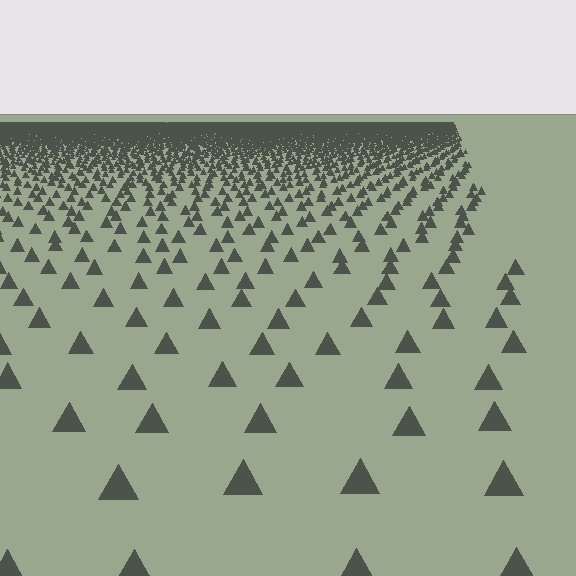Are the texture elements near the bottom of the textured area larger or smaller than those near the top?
Larger. Near the bottom, elements are closer to the viewer and appear at a bigger on-screen size.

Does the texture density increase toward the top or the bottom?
Density increases toward the top.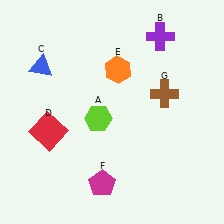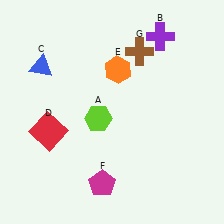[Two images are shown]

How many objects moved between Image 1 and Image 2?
1 object moved between the two images.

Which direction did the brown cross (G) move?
The brown cross (G) moved up.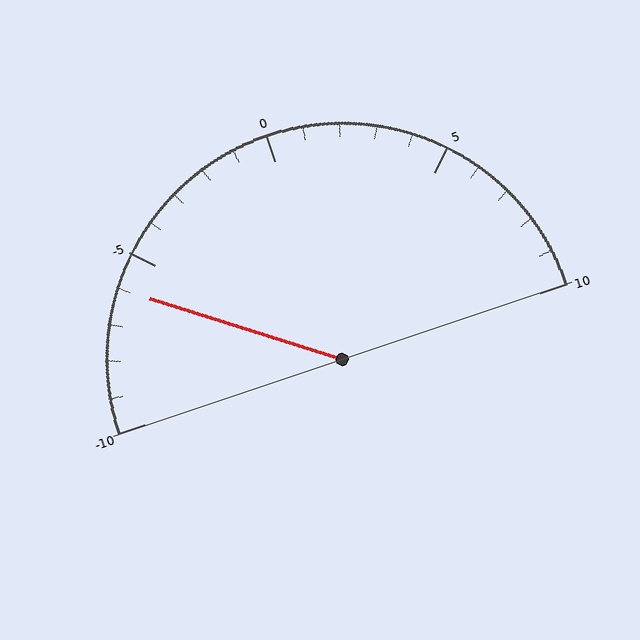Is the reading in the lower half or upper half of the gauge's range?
The reading is in the lower half of the range (-10 to 10).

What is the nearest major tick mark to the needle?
The nearest major tick mark is -5.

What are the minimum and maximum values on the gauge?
The gauge ranges from -10 to 10.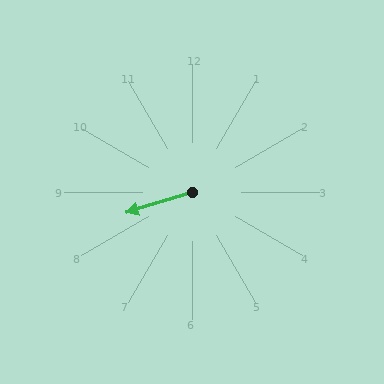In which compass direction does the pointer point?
West.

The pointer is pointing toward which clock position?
Roughly 8 o'clock.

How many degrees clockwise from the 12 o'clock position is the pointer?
Approximately 252 degrees.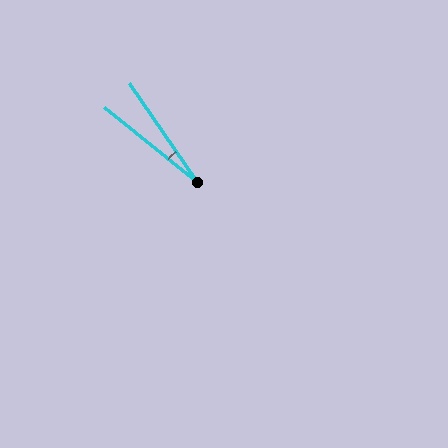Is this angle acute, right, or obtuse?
It is acute.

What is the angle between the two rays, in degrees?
Approximately 16 degrees.